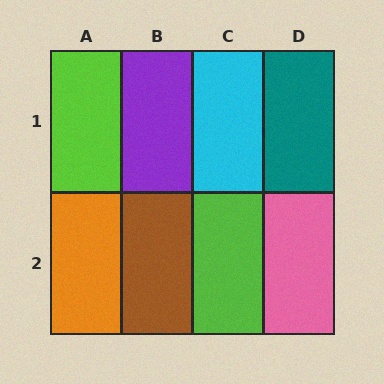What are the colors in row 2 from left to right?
Orange, brown, lime, pink.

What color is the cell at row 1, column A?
Lime.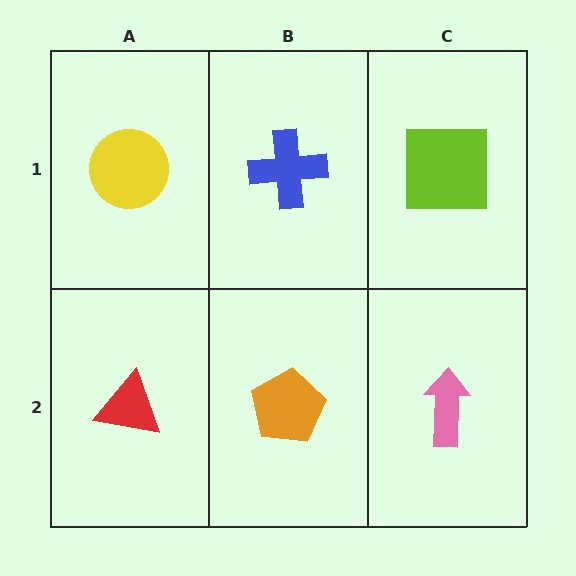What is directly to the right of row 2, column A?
An orange pentagon.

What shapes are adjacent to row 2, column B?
A blue cross (row 1, column B), a red triangle (row 2, column A), a pink arrow (row 2, column C).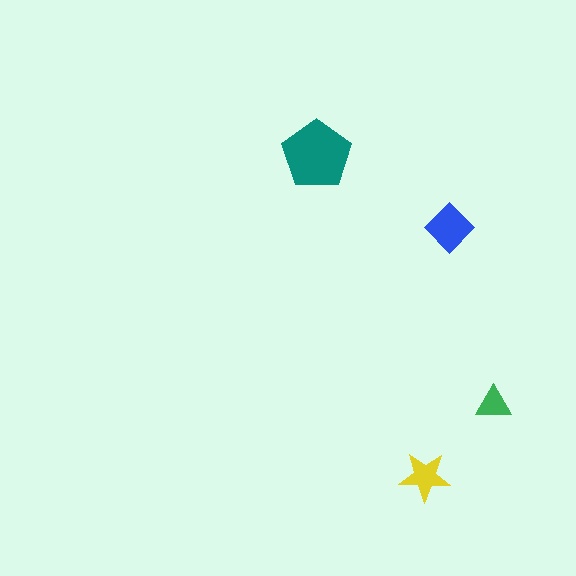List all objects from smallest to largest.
The green triangle, the yellow star, the blue diamond, the teal pentagon.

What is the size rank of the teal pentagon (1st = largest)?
1st.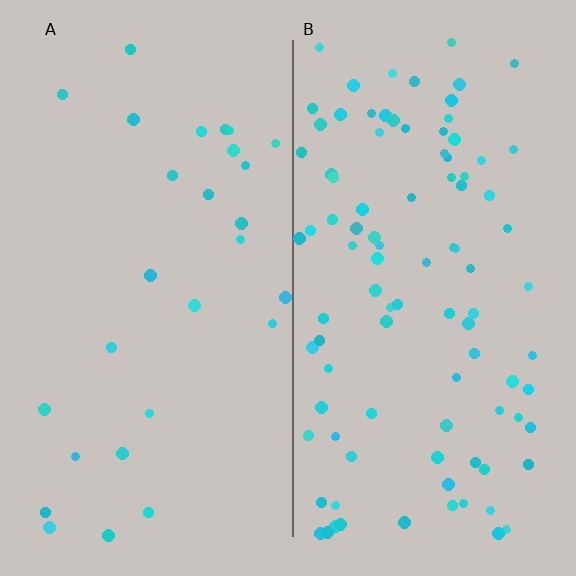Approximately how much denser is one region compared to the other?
Approximately 3.5× — region B over region A.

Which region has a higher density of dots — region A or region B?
B (the right).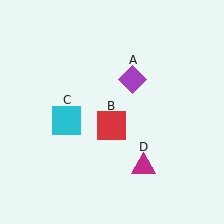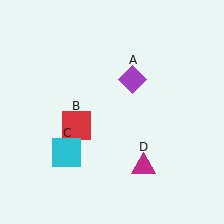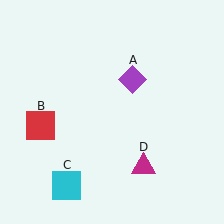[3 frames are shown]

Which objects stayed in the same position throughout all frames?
Purple diamond (object A) and magenta triangle (object D) remained stationary.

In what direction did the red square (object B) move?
The red square (object B) moved left.